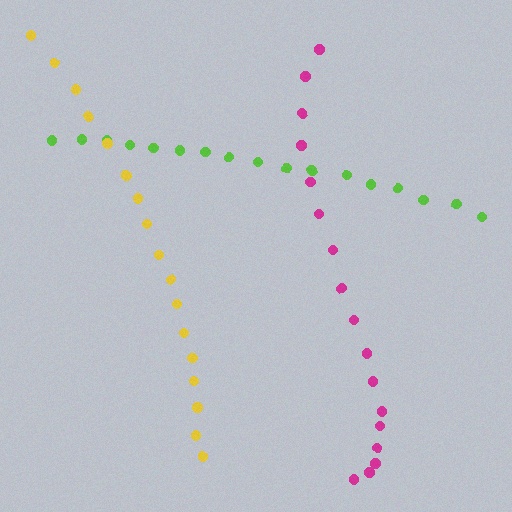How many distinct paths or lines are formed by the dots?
There are 3 distinct paths.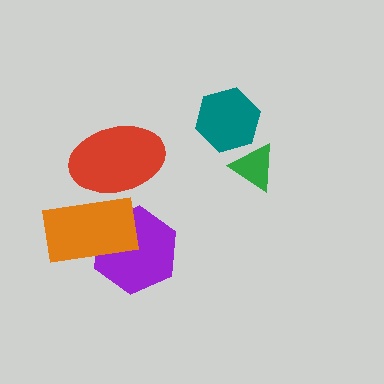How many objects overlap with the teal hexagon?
1 object overlaps with the teal hexagon.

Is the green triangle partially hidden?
Yes, it is partially covered by another shape.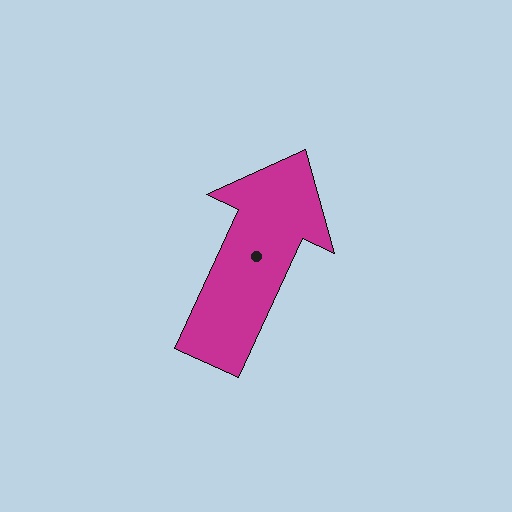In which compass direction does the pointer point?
Northeast.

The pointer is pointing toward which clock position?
Roughly 1 o'clock.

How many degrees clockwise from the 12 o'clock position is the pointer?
Approximately 25 degrees.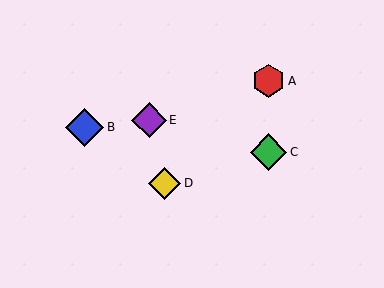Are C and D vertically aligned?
No, C is at x≈268 and D is at x≈165.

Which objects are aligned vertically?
Objects A, C are aligned vertically.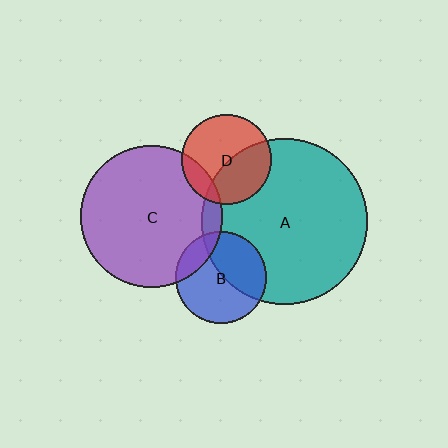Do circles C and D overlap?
Yes.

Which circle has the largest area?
Circle A (teal).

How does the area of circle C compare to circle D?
Approximately 2.5 times.